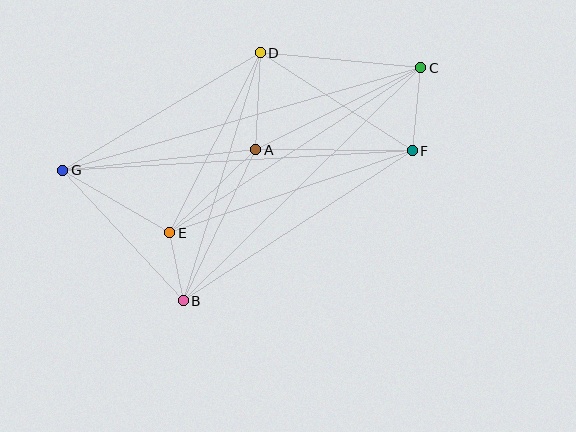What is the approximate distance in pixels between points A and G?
The distance between A and G is approximately 194 pixels.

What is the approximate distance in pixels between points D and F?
The distance between D and F is approximately 181 pixels.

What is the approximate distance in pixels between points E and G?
The distance between E and G is approximately 124 pixels.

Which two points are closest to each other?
Points B and E are closest to each other.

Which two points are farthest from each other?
Points C and G are farthest from each other.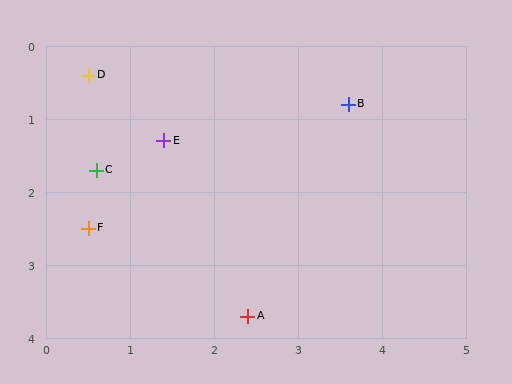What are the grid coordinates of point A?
Point A is at approximately (2.4, 3.7).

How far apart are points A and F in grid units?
Points A and F are about 2.2 grid units apart.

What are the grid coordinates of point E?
Point E is at approximately (1.4, 1.3).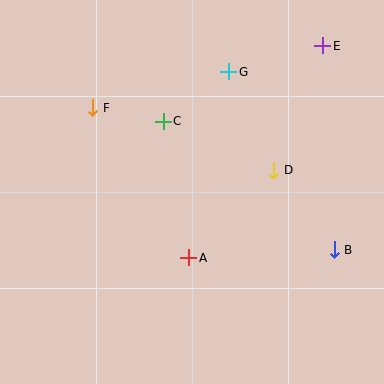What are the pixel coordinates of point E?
Point E is at (323, 46).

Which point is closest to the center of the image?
Point A at (189, 258) is closest to the center.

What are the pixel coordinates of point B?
Point B is at (334, 250).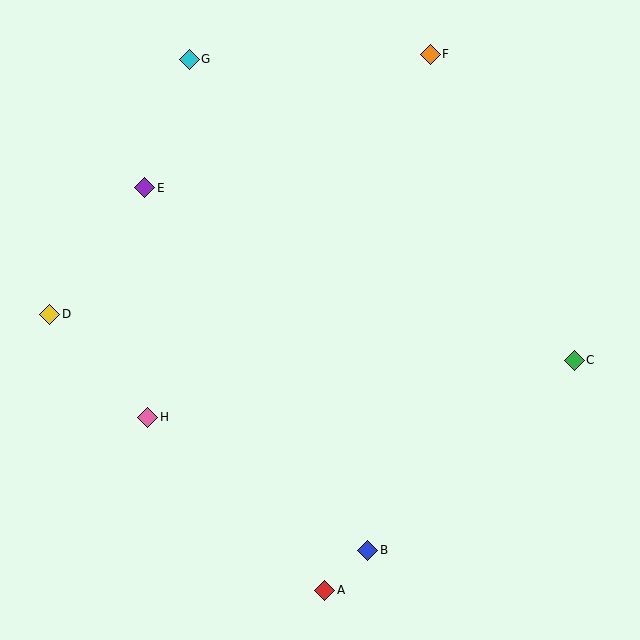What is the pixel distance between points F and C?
The distance between F and C is 338 pixels.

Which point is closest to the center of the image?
Point H at (148, 417) is closest to the center.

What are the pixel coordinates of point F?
Point F is at (430, 54).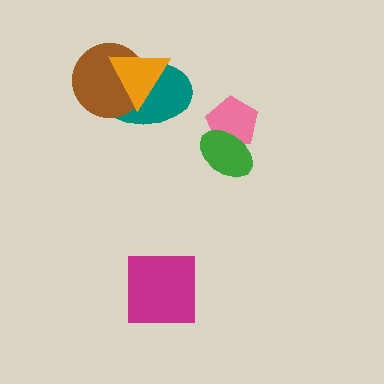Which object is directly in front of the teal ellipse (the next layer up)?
The brown circle is directly in front of the teal ellipse.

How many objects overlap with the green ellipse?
1 object overlaps with the green ellipse.